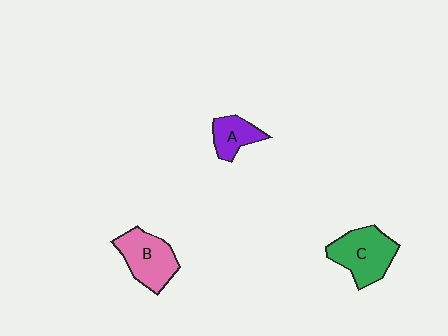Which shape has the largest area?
Shape C (green).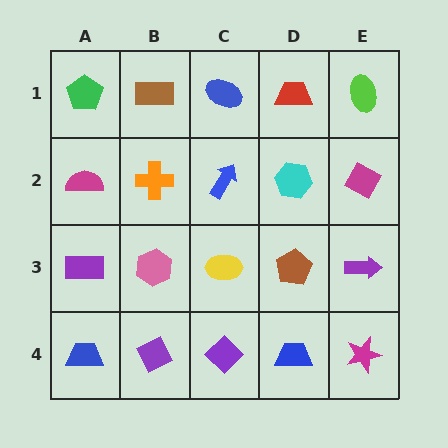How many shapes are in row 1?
5 shapes.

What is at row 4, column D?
A blue trapezoid.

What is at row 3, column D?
A brown pentagon.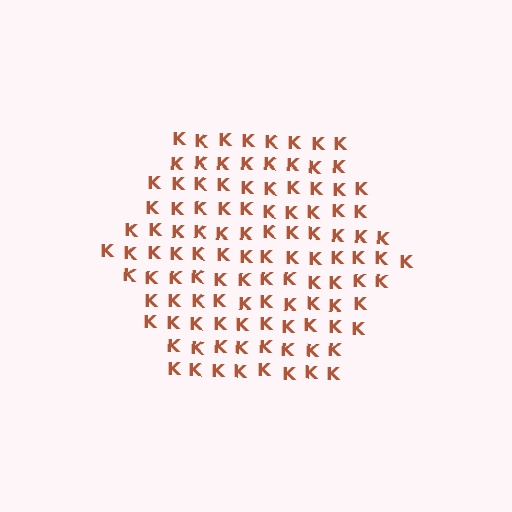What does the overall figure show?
The overall figure shows a hexagon.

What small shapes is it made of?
It is made of small letter K's.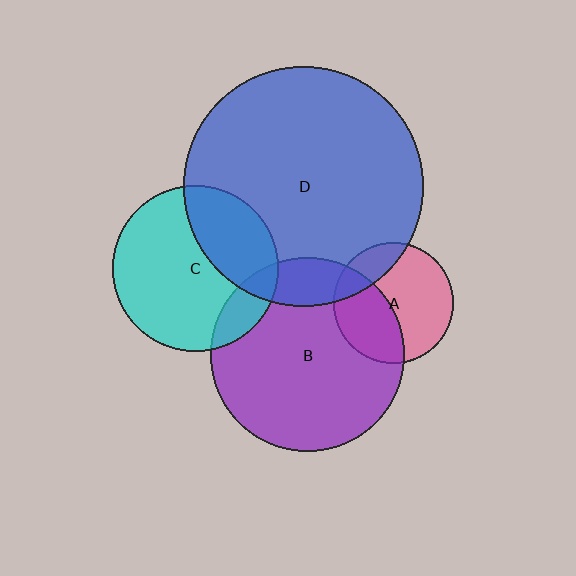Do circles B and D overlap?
Yes.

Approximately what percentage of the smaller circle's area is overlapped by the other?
Approximately 15%.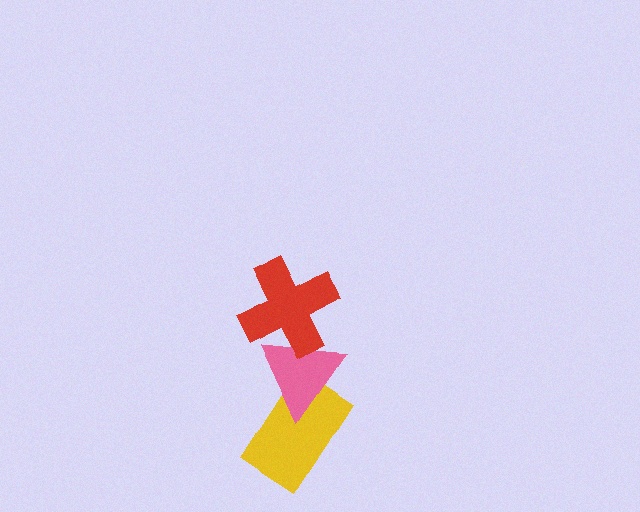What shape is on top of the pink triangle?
The red cross is on top of the pink triangle.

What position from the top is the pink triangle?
The pink triangle is 2nd from the top.